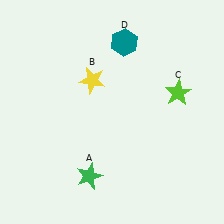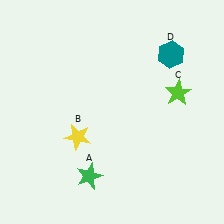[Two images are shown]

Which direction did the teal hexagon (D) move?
The teal hexagon (D) moved right.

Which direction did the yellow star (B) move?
The yellow star (B) moved down.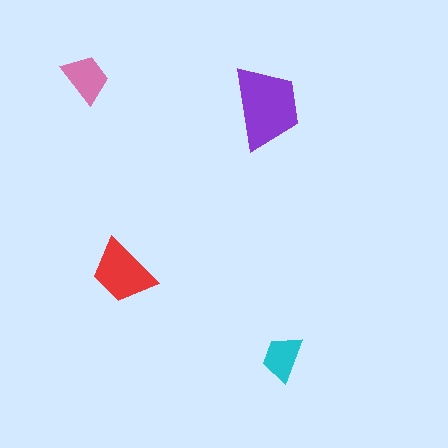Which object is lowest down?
The cyan trapezoid is bottommost.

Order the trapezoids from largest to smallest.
the purple one, the red one, the pink one, the cyan one.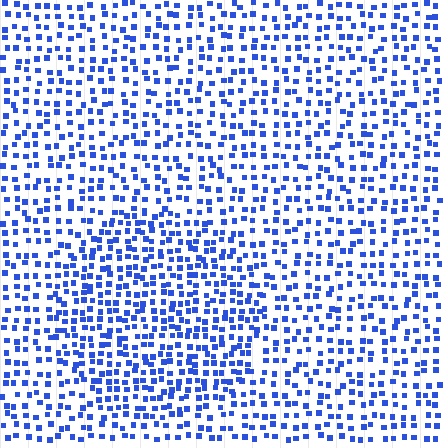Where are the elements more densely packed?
The elements are more densely packed inside the circle boundary.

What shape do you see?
I see a circle.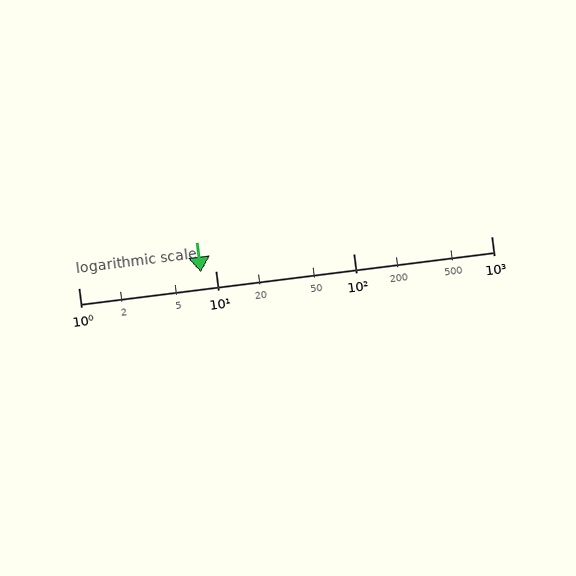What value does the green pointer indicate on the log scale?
The pointer indicates approximately 7.8.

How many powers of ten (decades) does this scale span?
The scale spans 3 decades, from 1 to 1000.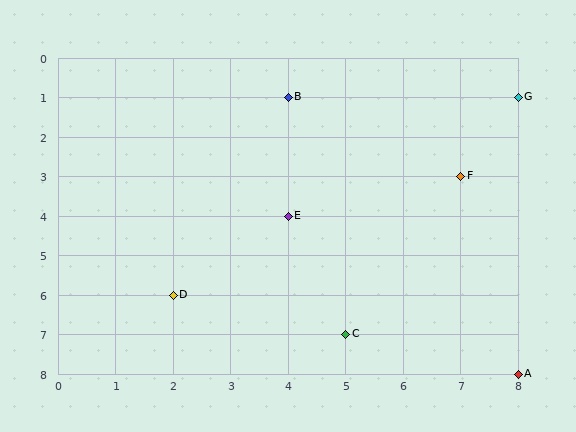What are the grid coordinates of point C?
Point C is at grid coordinates (5, 7).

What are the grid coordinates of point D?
Point D is at grid coordinates (2, 6).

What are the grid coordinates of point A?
Point A is at grid coordinates (8, 8).